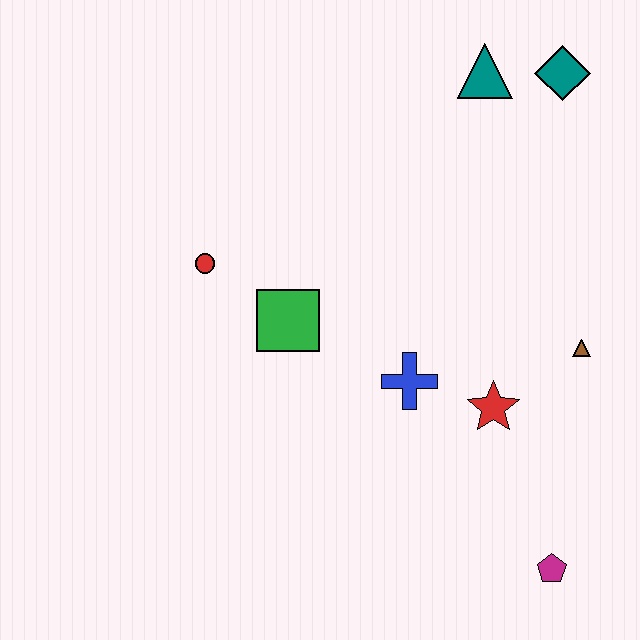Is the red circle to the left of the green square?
Yes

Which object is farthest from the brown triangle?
The red circle is farthest from the brown triangle.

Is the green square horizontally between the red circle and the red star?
Yes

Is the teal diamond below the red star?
No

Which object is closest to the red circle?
The green square is closest to the red circle.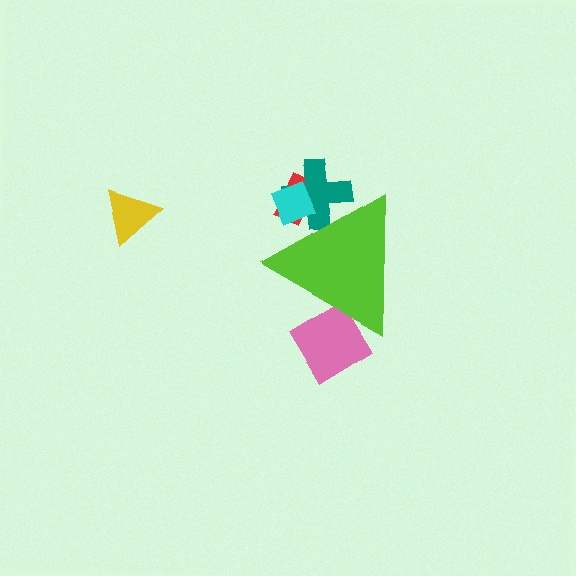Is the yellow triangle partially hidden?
No, the yellow triangle is fully visible.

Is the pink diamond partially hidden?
Yes, the pink diamond is partially hidden behind the lime triangle.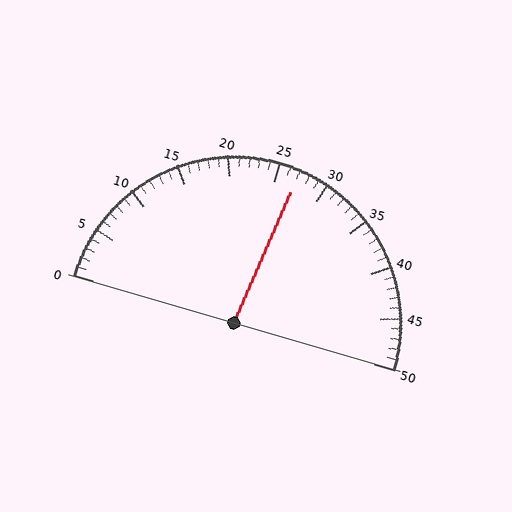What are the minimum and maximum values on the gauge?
The gauge ranges from 0 to 50.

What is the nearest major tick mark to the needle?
The nearest major tick mark is 25.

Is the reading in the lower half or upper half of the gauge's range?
The reading is in the upper half of the range (0 to 50).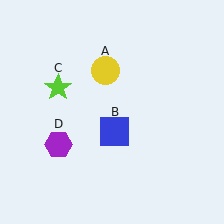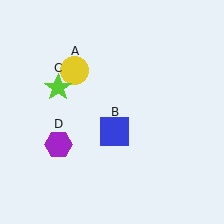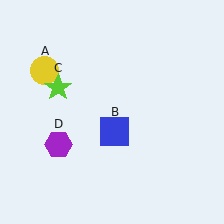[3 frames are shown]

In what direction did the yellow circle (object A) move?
The yellow circle (object A) moved left.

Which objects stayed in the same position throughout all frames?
Blue square (object B) and lime star (object C) and purple hexagon (object D) remained stationary.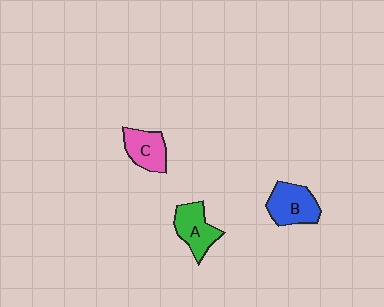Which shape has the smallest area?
Shape C (pink).